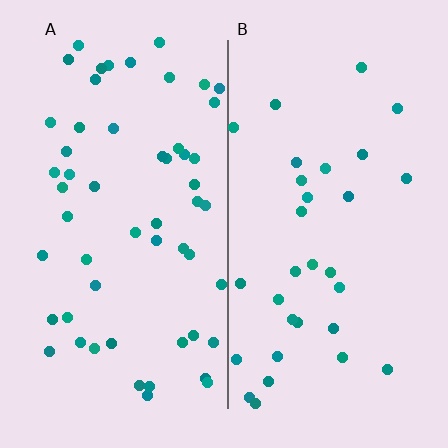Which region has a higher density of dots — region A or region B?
A (the left).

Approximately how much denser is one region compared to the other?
Approximately 1.8× — region A over region B.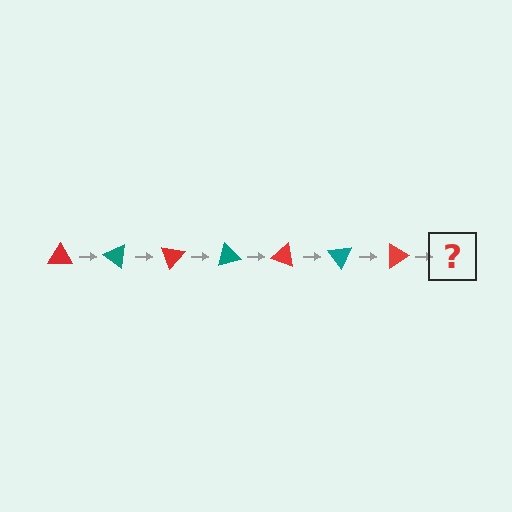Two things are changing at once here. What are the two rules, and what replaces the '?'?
The two rules are that it rotates 35 degrees each step and the color cycles through red and teal. The '?' should be a teal triangle, rotated 245 degrees from the start.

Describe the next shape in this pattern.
It should be a teal triangle, rotated 245 degrees from the start.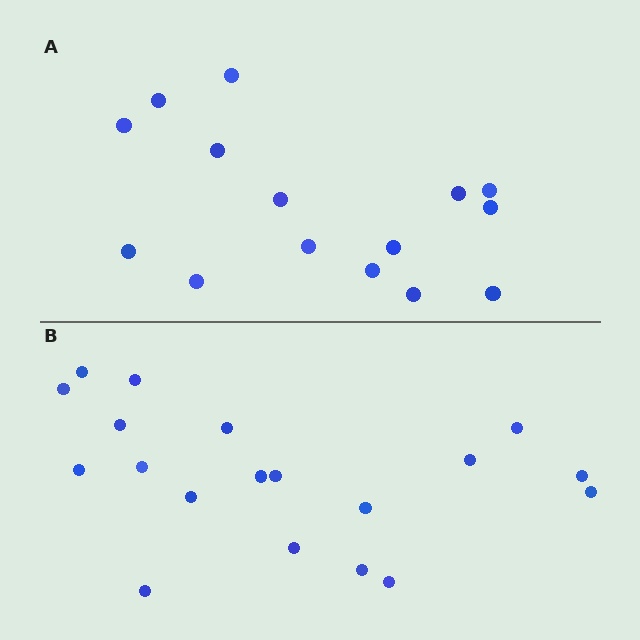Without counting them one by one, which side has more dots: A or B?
Region B (the bottom region) has more dots.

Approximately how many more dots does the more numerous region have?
Region B has about 4 more dots than region A.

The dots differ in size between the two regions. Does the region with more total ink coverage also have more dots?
No. Region A has more total ink coverage because its dots are larger, but region B actually contains more individual dots. Total area can be misleading — the number of items is what matters here.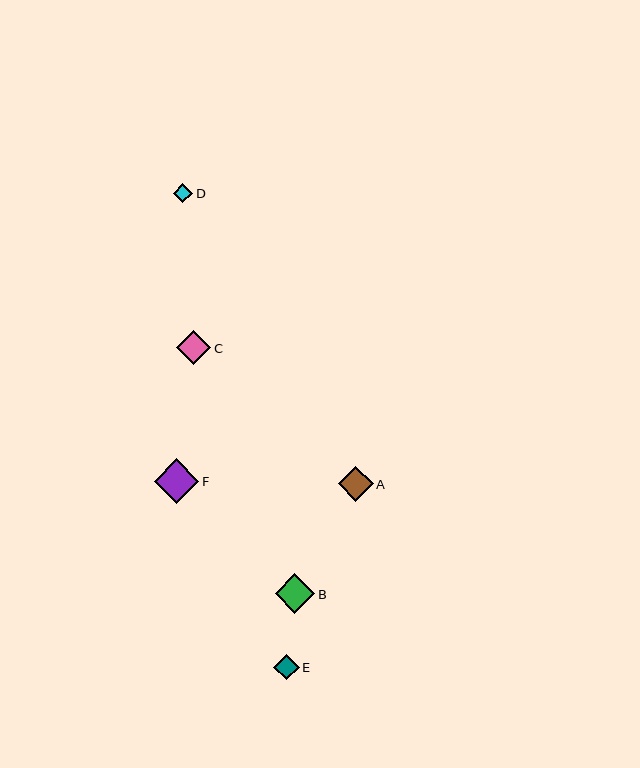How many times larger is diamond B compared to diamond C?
Diamond B is approximately 1.2 times the size of diamond C.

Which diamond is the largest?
Diamond F is the largest with a size of approximately 44 pixels.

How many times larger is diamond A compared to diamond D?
Diamond A is approximately 1.8 times the size of diamond D.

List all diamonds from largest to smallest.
From largest to smallest: F, B, A, C, E, D.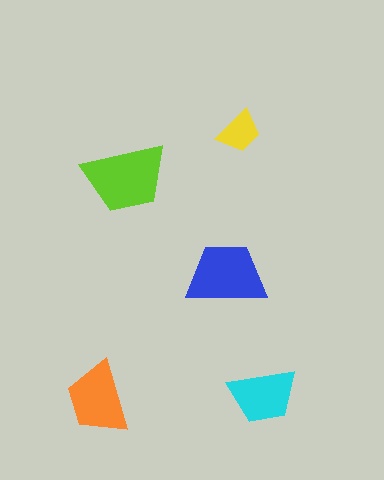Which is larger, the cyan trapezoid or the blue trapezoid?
The blue one.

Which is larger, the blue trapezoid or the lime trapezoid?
The lime one.